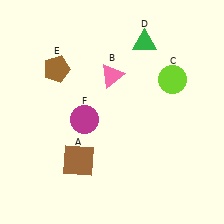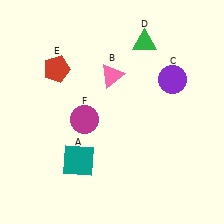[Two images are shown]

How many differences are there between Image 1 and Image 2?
There are 3 differences between the two images.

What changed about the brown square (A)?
In Image 1, A is brown. In Image 2, it changed to teal.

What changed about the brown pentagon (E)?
In Image 1, E is brown. In Image 2, it changed to red.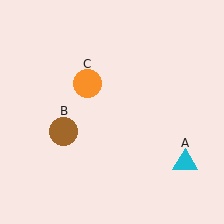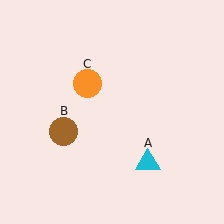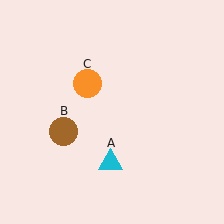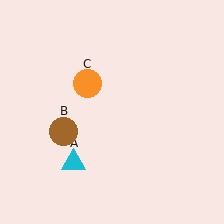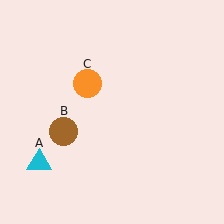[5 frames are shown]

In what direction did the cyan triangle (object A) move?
The cyan triangle (object A) moved left.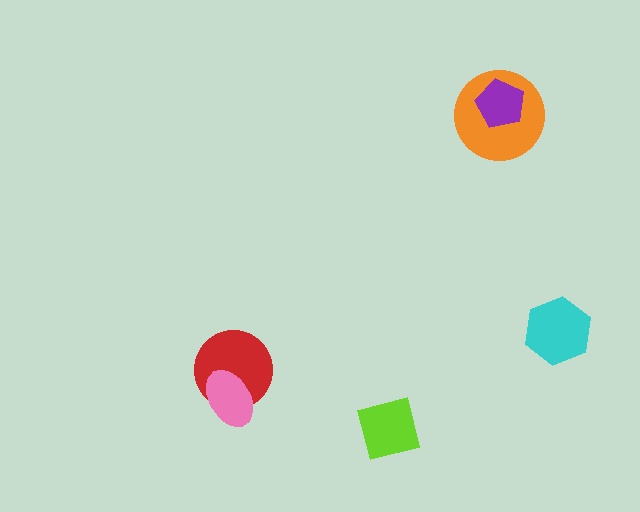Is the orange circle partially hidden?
Yes, it is partially covered by another shape.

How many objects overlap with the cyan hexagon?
0 objects overlap with the cyan hexagon.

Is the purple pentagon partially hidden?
No, no other shape covers it.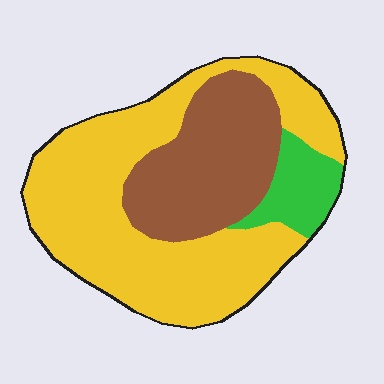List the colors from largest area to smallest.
From largest to smallest: yellow, brown, green.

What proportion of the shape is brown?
Brown takes up about one third (1/3) of the shape.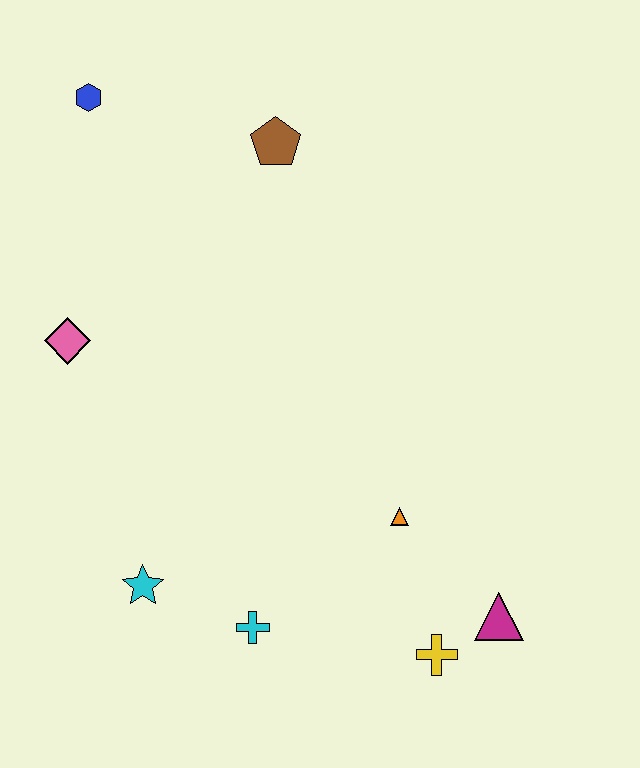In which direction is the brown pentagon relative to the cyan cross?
The brown pentagon is above the cyan cross.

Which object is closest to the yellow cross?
The magenta triangle is closest to the yellow cross.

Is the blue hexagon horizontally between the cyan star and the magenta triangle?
No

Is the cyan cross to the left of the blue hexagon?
No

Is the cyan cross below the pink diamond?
Yes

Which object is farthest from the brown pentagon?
The yellow cross is farthest from the brown pentagon.